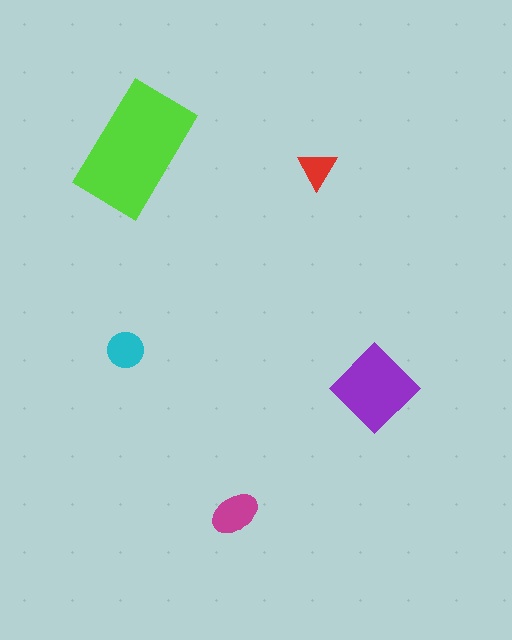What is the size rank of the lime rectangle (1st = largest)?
1st.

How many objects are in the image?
There are 5 objects in the image.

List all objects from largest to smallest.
The lime rectangle, the purple diamond, the magenta ellipse, the cyan circle, the red triangle.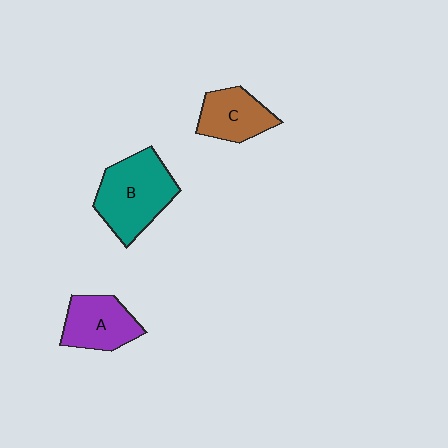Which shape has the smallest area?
Shape C (brown).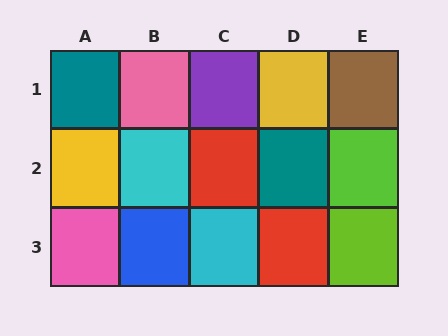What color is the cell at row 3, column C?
Cyan.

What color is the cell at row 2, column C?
Red.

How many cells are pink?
2 cells are pink.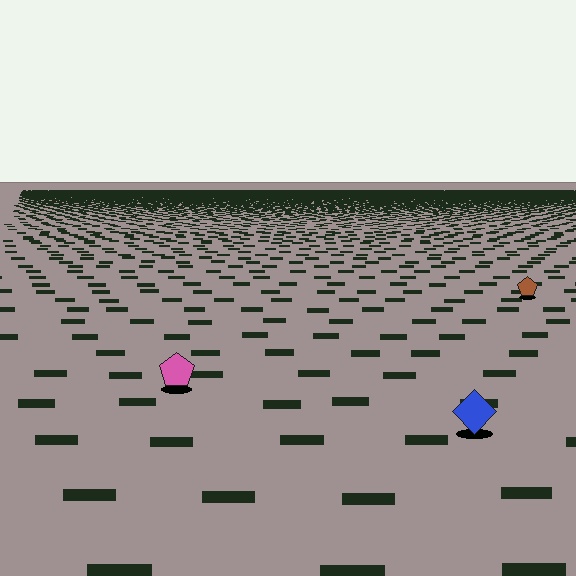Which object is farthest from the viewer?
The brown pentagon is farthest from the viewer. It appears smaller and the ground texture around it is denser.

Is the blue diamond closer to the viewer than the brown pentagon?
Yes. The blue diamond is closer — you can tell from the texture gradient: the ground texture is coarser near it.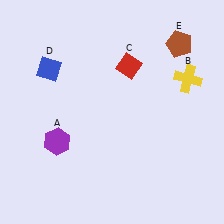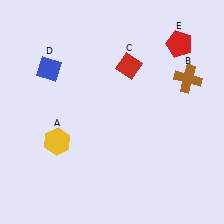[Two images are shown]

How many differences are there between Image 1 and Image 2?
There are 3 differences between the two images.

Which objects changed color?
A changed from purple to yellow. B changed from yellow to brown. E changed from brown to red.